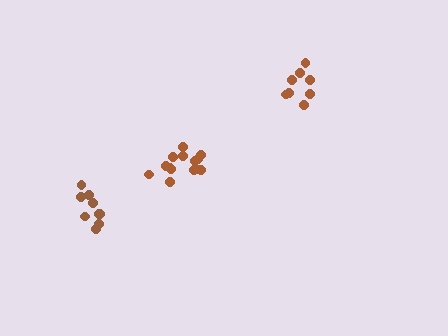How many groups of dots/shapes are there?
There are 3 groups.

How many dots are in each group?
Group 1: 9 dots, Group 2: 14 dots, Group 3: 8 dots (31 total).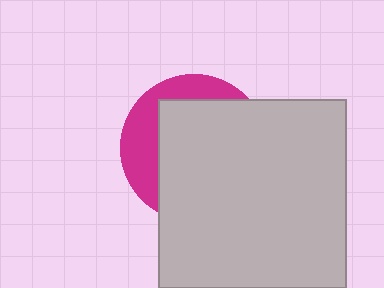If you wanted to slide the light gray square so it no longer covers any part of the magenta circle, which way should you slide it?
Slide it toward the lower-right — that is the most direct way to separate the two shapes.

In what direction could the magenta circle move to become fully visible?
The magenta circle could move toward the upper-left. That would shift it out from behind the light gray square entirely.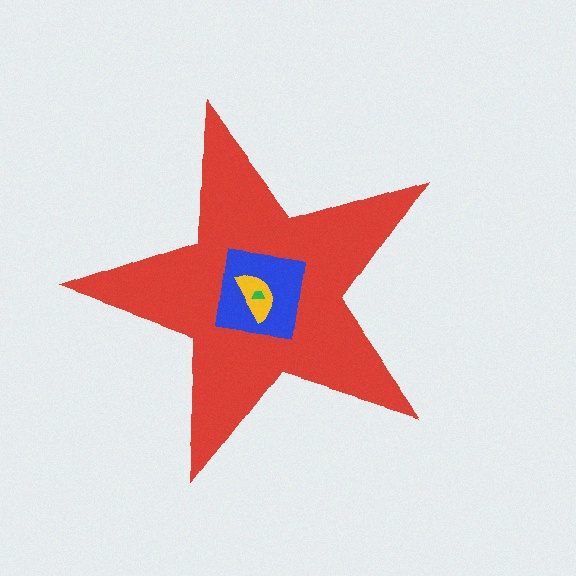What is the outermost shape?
The red star.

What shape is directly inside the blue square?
The yellow semicircle.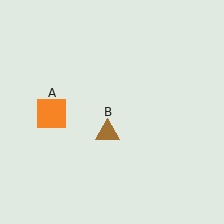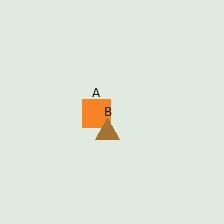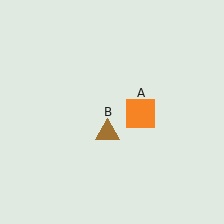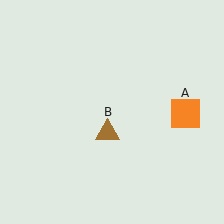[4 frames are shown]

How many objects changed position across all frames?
1 object changed position: orange square (object A).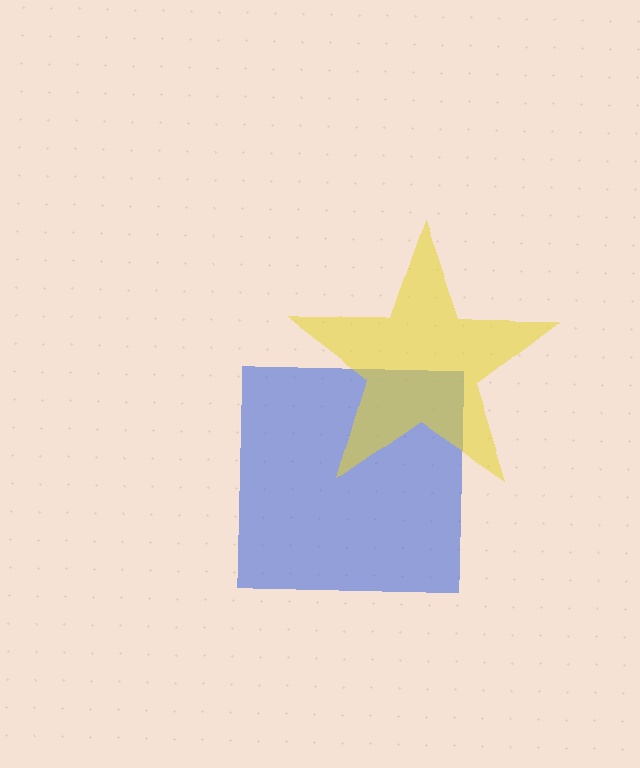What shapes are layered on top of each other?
The layered shapes are: a blue square, a yellow star.